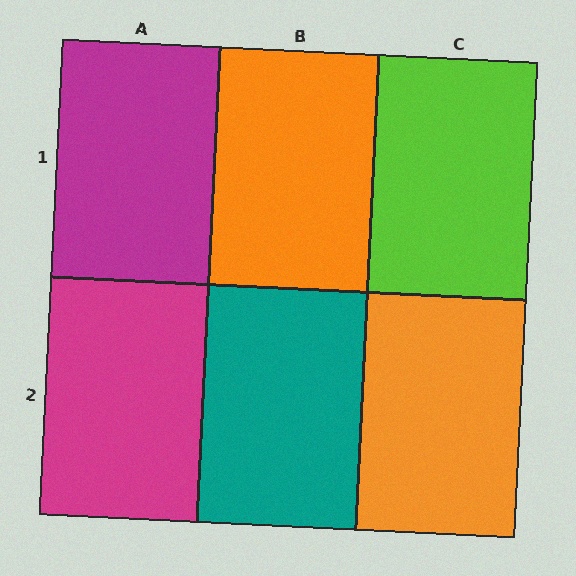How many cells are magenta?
2 cells are magenta.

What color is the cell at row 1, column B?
Orange.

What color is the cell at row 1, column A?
Magenta.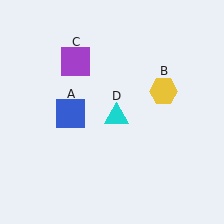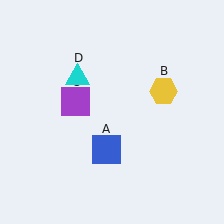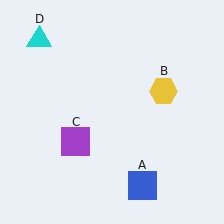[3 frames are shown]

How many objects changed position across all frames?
3 objects changed position: blue square (object A), purple square (object C), cyan triangle (object D).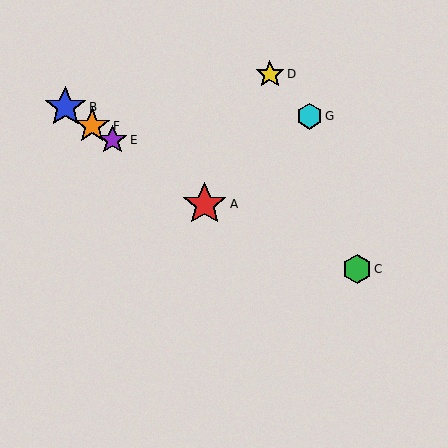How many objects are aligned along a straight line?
4 objects (A, B, E, F) are aligned along a straight line.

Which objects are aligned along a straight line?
Objects A, B, E, F are aligned along a straight line.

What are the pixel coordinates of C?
Object C is at (357, 269).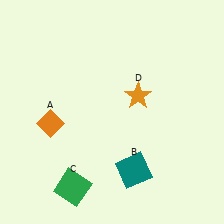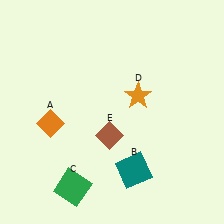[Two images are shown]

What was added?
A brown diamond (E) was added in Image 2.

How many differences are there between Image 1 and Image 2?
There is 1 difference between the two images.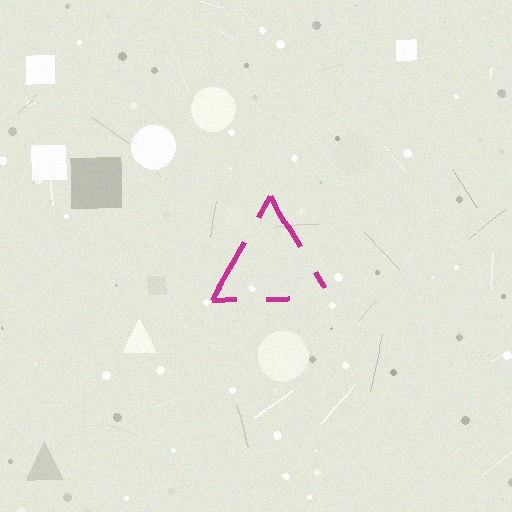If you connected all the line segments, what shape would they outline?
They would outline a triangle.